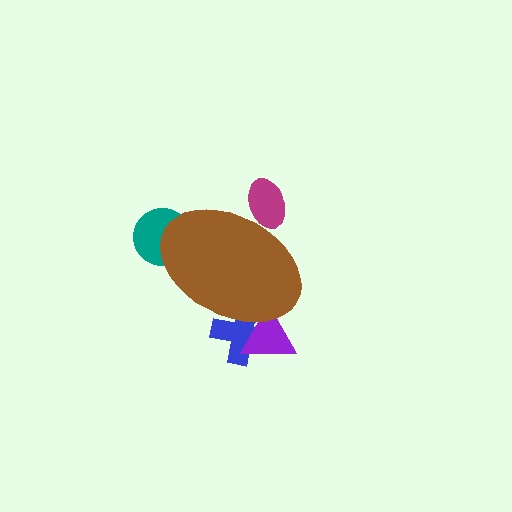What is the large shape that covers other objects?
A brown ellipse.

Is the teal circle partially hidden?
Yes, the teal circle is partially hidden behind the brown ellipse.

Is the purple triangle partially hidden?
Yes, the purple triangle is partially hidden behind the brown ellipse.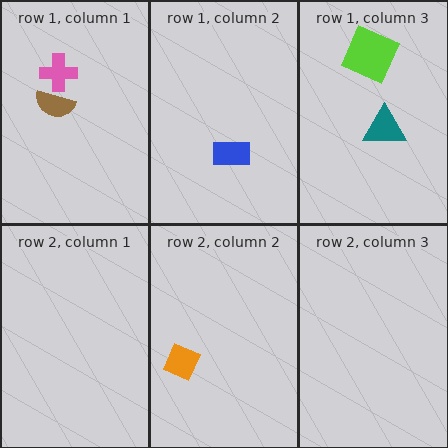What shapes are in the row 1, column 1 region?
The pink cross, the brown semicircle.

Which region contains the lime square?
The row 1, column 3 region.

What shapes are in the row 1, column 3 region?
The lime square, the teal triangle.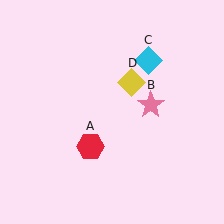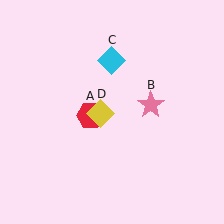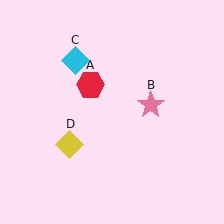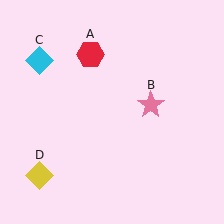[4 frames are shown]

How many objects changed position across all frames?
3 objects changed position: red hexagon (object A), cyan diamond (object C), yellow diamond (object D).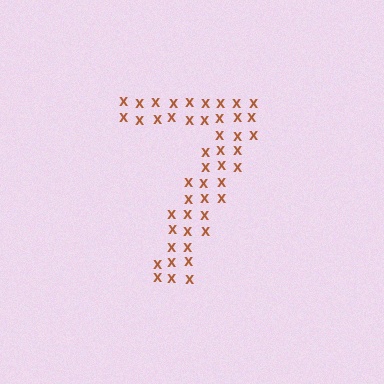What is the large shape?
The large shape is the digit 7.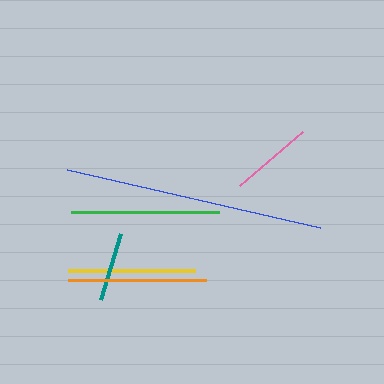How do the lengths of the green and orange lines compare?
The green and orange lines are approximately the same length.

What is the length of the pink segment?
The pink segment is approximately 83 pixels long.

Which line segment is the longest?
The blue line is the longest at approximately 260 pixels.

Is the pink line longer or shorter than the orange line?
The orange line is longer than the pink line.